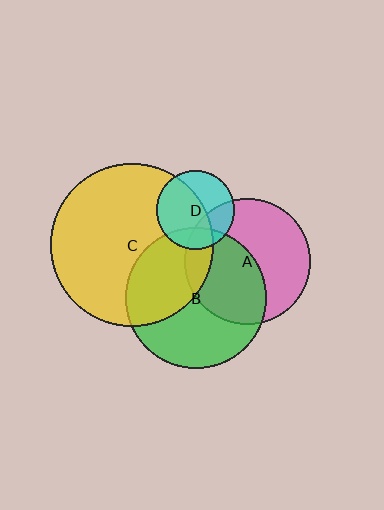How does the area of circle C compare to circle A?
Approximately 1.7 times.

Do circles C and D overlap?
Yes.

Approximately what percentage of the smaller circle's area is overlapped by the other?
Approximately 60%.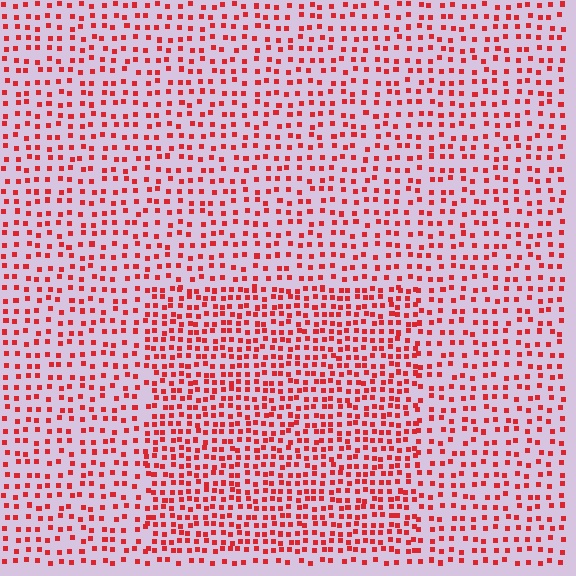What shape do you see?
I see a rectangle.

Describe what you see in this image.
The image contains small red elements arranged at two different densities. A rectangle-shaped region is visible where the elements are more densely packed than the surrounding area.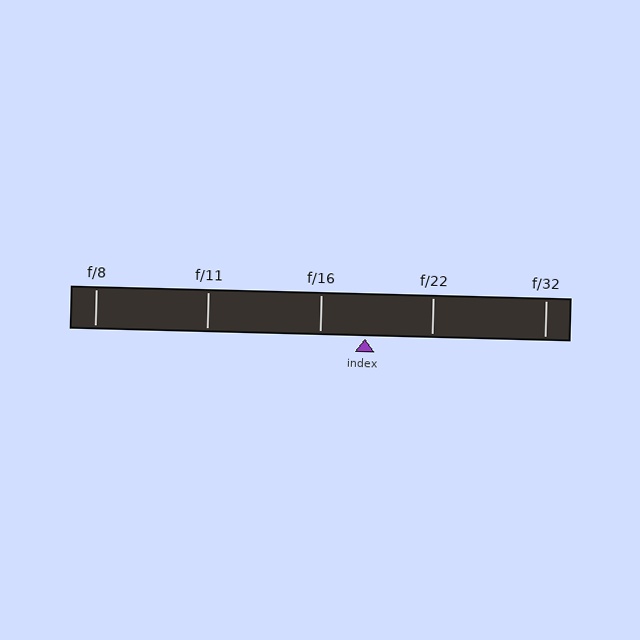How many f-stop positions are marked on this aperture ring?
There are 5 f-stop positions marked.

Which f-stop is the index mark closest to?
The index mark is closest to f/16.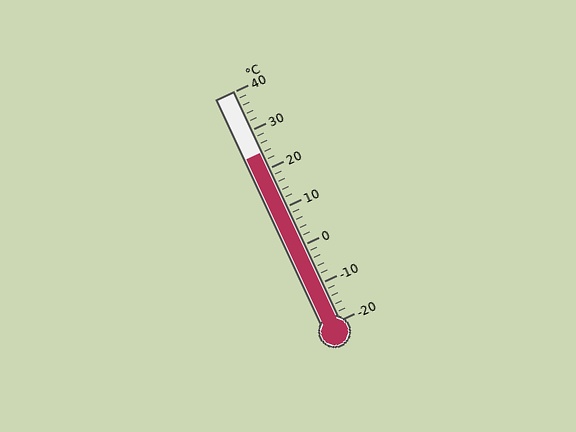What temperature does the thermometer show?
The thermometer shows approximately 24°C.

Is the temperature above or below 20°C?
The temperature is above 20°C.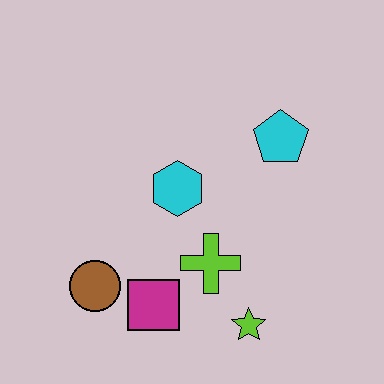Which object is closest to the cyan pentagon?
The cyan hexagon is closest to the cyan pentagon.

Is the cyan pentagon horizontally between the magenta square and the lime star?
No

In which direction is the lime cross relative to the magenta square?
The lime cross is to the right of the magenta square.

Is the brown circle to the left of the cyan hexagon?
Yes